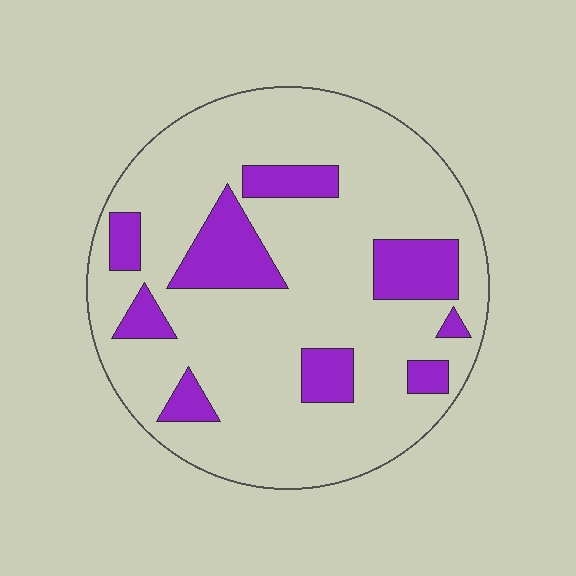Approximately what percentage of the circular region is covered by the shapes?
Approximately 20%.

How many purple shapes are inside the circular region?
9.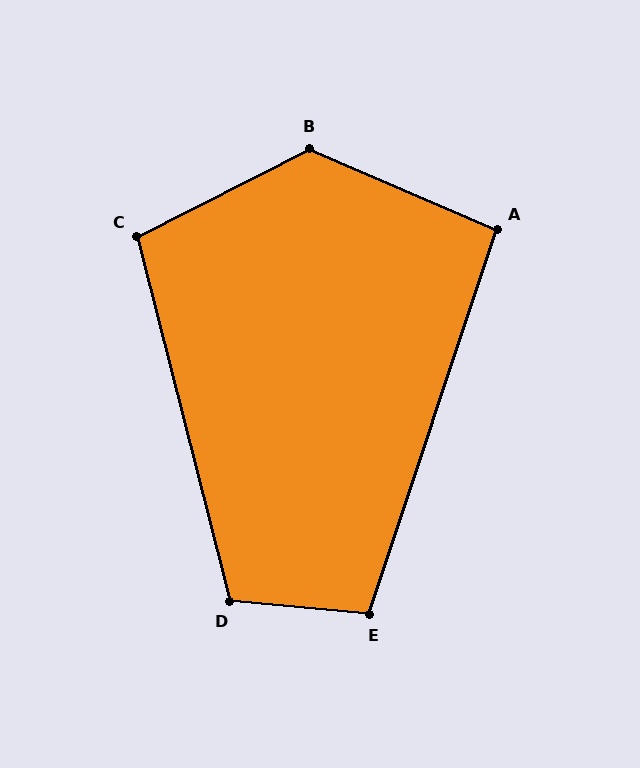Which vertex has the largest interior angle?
B, at approximately 130 degrees.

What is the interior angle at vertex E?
Approximately 103 degrees (obtuse).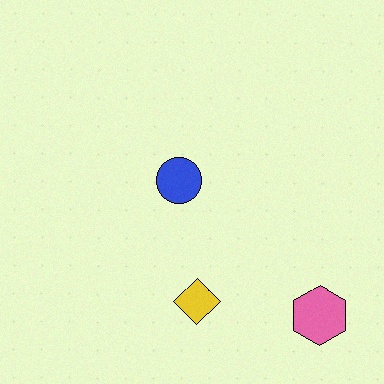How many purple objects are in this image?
There are no purple objects.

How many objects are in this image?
There are 3 objects.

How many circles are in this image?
There is 1 circle.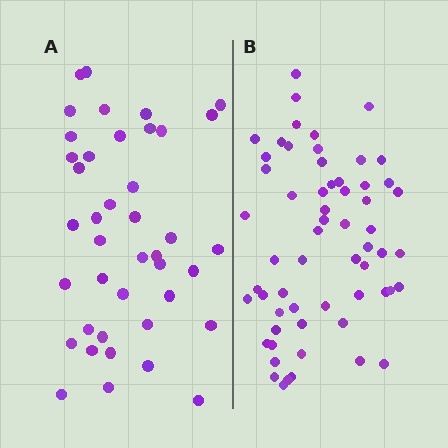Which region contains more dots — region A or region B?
Region B (the right region) has more dots.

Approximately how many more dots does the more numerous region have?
Region B has approximately 20 more dots than region A.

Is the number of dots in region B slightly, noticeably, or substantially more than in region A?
Region B has substantially more. The ratio is roughly 1.5 to 1.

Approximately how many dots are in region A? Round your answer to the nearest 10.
About 40 dots. (The exact count is 41, which rounds to 40.)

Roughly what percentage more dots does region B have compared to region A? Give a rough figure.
About 45% more.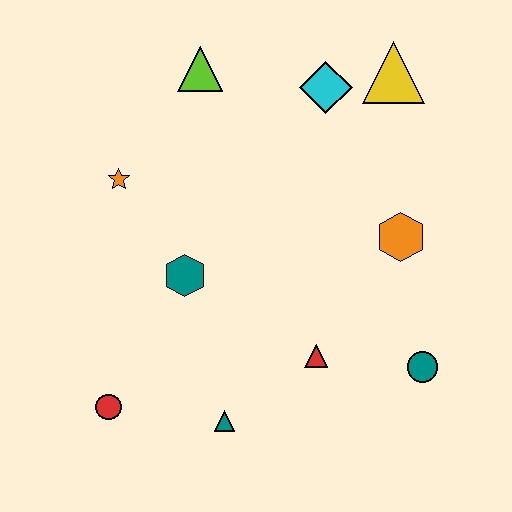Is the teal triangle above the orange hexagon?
No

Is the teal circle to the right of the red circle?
Yes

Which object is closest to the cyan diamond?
The yellow triangle is closest to the cyan diamond.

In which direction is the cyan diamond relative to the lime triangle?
The cyan diamond is to the right of the lime triangle.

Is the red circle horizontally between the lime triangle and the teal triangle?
No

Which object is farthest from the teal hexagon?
The yellow triangle is farthest from the teal hexagon.